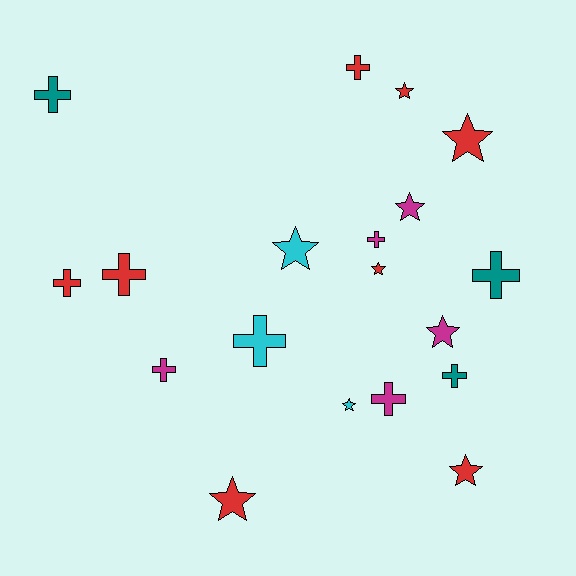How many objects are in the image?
There are 19 objects.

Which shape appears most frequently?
Cross, with 10 objects.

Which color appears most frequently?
Red, with 8 objects.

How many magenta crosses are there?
There are 3 magenta crosses.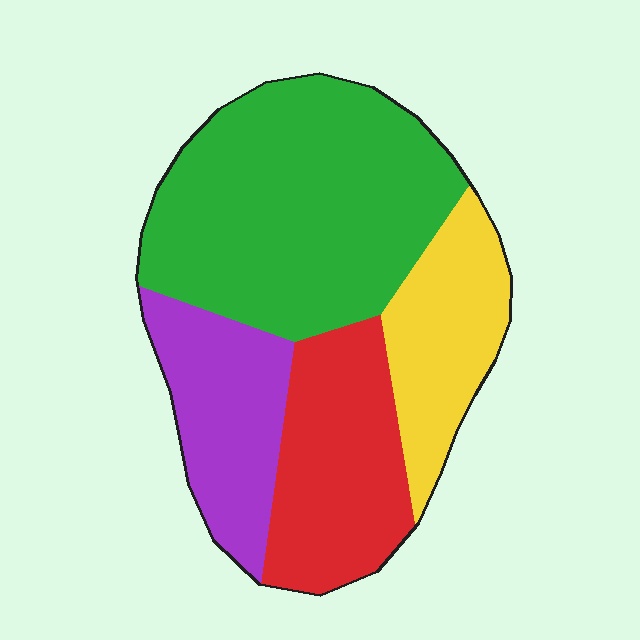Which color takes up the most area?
Green, at roughly 45%.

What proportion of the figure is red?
Red covers around 20% of the figure.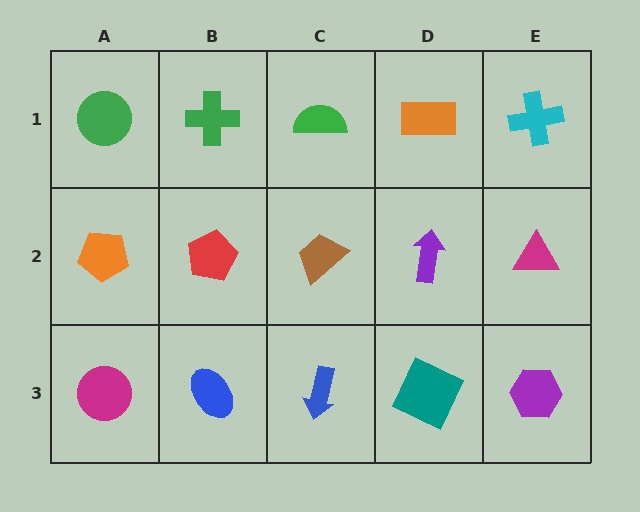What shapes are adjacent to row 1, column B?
A red pentagon (row 2, column B), a green circle (row 1, column A), a green semicircle (row 1, column C).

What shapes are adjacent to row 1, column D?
A purple arrow (row 2, column D), a green semicircle (row 1, column C), a cyan cross (row 1, column E).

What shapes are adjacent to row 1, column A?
An orange pentagon (row 2, column A), a green cross (row 1, column B).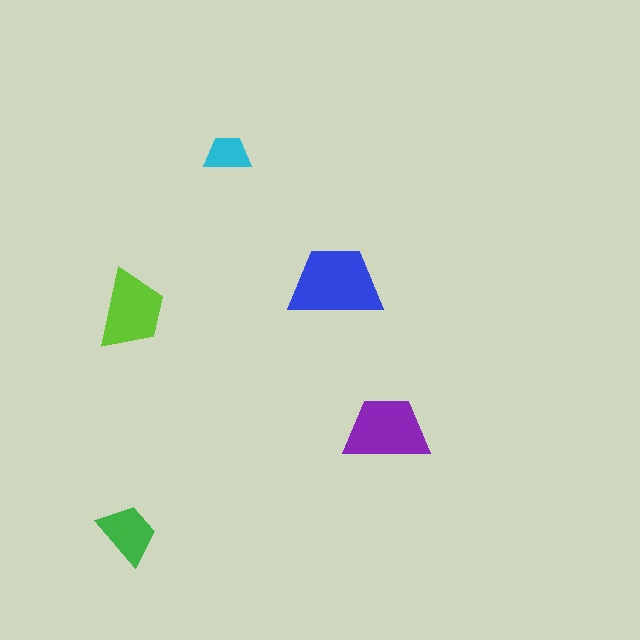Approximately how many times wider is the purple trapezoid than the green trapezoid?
About 1.5 times wider.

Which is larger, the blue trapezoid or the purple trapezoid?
The blue one.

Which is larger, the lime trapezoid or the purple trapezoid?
The purple one.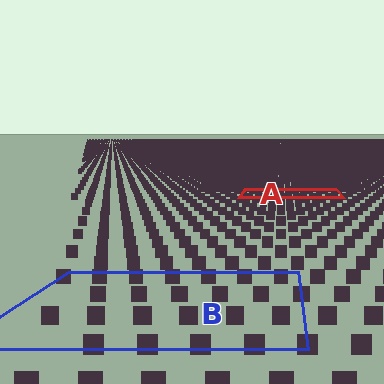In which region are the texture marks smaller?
The texture marks are smaller in region A, because it is farther away.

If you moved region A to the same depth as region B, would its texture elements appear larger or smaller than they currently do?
They would appear larger. At a closer depth, the same texture elements are projected at a bigger on-screen size.